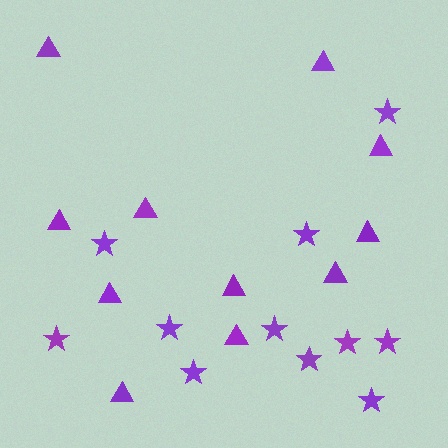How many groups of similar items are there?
There are 2 groups: one group of triangles (11) and one group of stars (11).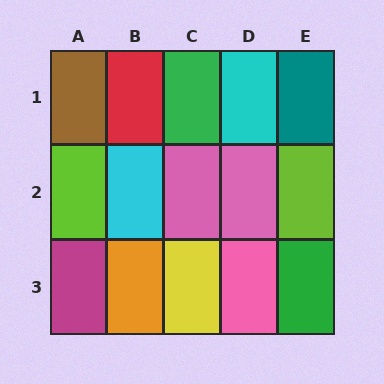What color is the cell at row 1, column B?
Red.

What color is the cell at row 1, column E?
Teal.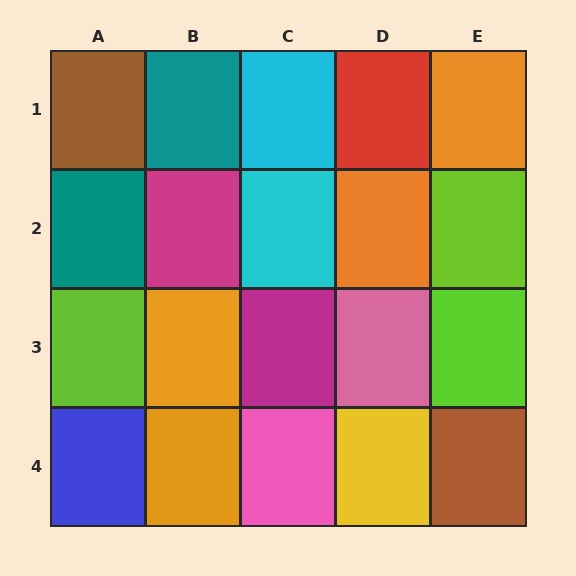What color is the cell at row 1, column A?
Brown.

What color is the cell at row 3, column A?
Lime.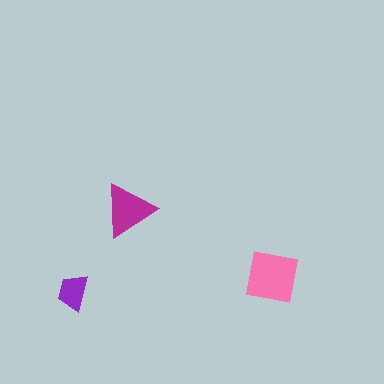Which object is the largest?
The pink square.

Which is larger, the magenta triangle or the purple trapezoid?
The magenta triangle.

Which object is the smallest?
The purple trapezoid.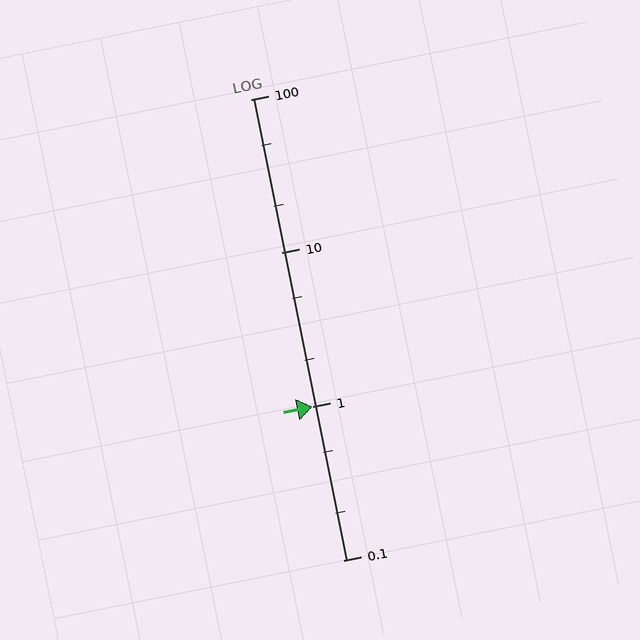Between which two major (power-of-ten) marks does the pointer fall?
The pointer is between 1 and 10.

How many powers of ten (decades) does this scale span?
The scale spans 3 decades, from 0.1 to 100.